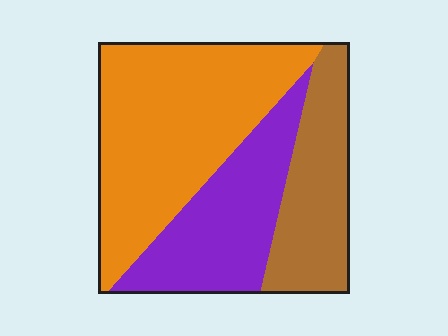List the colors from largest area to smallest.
From largest to smallest: orange, purple, brown.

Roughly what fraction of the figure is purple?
Purple takes up about one quarter (1/4) of the figure.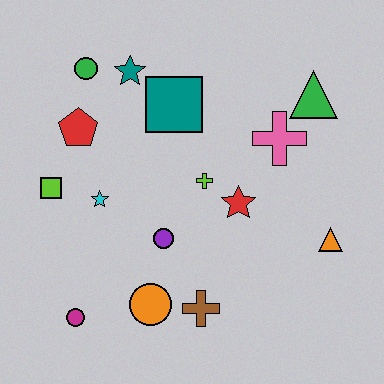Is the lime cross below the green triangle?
Yes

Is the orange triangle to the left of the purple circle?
No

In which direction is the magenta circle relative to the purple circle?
The magenta circle is to the left of the purple circle.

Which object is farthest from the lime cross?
The magenta circle is farthest from the lime cross.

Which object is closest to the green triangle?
The pink cross is closest to the green triangle.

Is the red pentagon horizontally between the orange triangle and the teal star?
No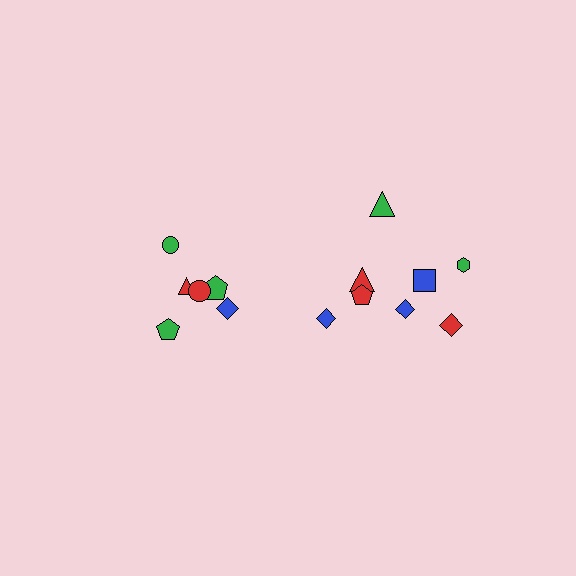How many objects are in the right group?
There are 8 objects.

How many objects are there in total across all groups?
There are 14 objects.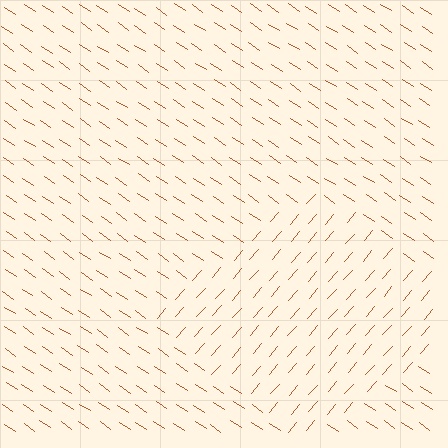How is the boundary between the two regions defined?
The boundary is defined purely by a change in line orientation (approximately 83 degrees difference). All lines are the same color and thickness.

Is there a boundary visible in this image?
Yes, there is a texture boundary formed by a change in line orientation.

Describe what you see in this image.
The image is filled with small brown line segments. A diamond region in the image has lines oriented differently from the surrounding lines, creating a visible texture boundary.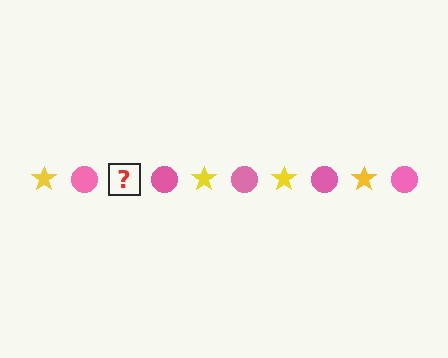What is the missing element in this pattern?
The missing element is a yellow star.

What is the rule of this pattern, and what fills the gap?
The rule is that the pattern alternates between yellow star and pink circle. The gap should be filled with a yellow star.